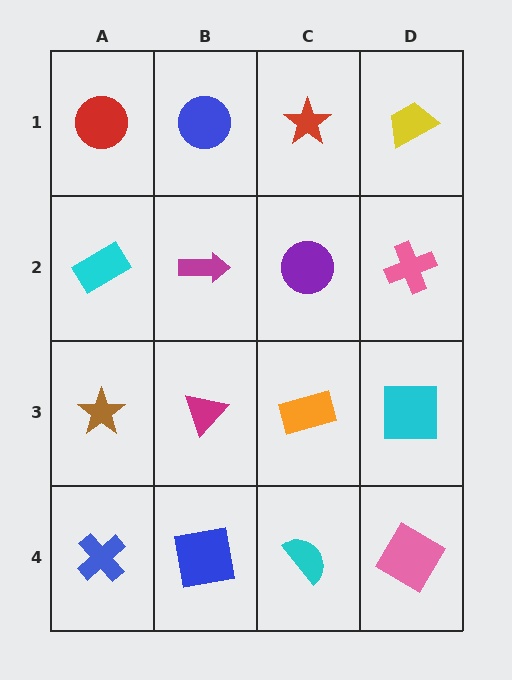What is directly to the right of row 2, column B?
A purple circle.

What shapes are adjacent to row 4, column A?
A brown star (row 3, column A), a blue square (row 4, column B).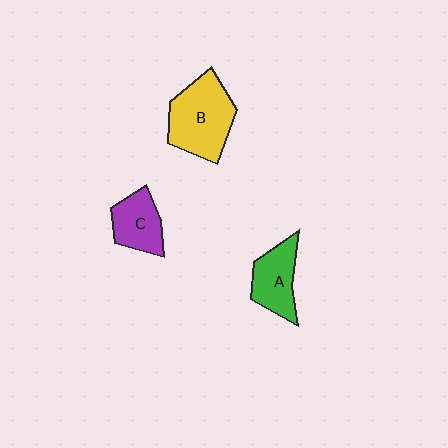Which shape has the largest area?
Shape B (yellow).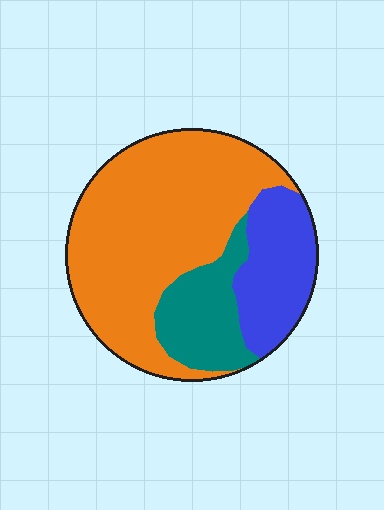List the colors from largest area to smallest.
From largest to smallest: orange, blue, teal.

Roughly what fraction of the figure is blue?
Blue covers about 20% of the figure.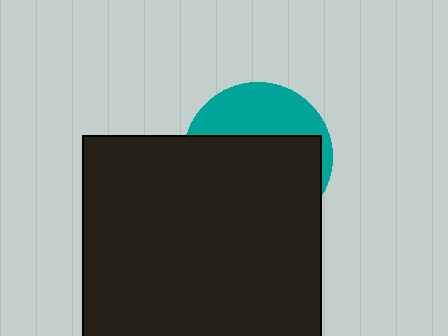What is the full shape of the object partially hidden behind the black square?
The partially hidden object is a teal circle.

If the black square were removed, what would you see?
You would see the complete teal circle.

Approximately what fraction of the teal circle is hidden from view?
Roughly 65% of the teal circle is hidden behind the black square.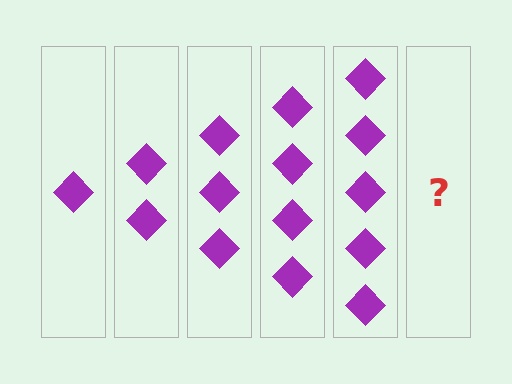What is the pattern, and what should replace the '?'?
The pattern is that each step adds one more diamond. The '?' should be 6 diamonds.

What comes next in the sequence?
The next element should be 6 diamonds.